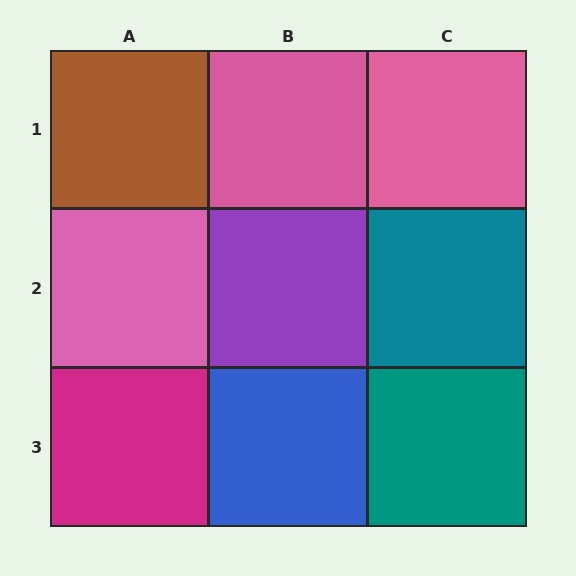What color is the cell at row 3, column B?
Blue.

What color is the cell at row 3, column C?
Teal.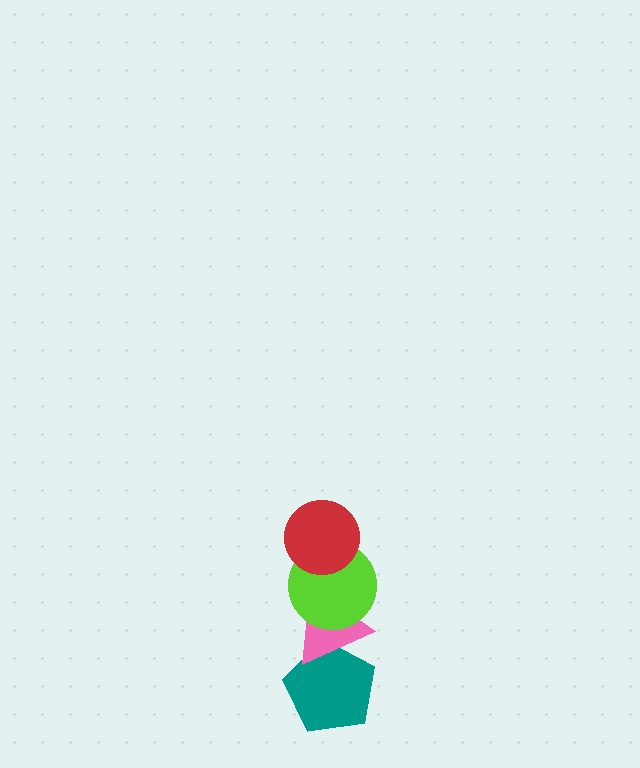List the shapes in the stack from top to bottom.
From top to bottom: the red circle, the lime circle, the pink triangle, the teal pentagon.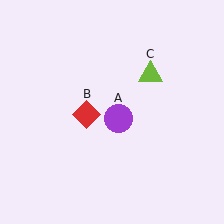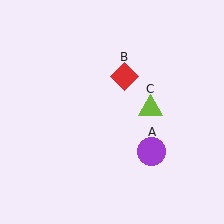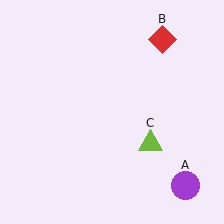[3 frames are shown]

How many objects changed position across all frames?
3 objects changed position: purple circle (object A), red diamond (object B), lime triangle (object C).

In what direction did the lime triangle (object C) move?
The lime triangle (object C) moved down.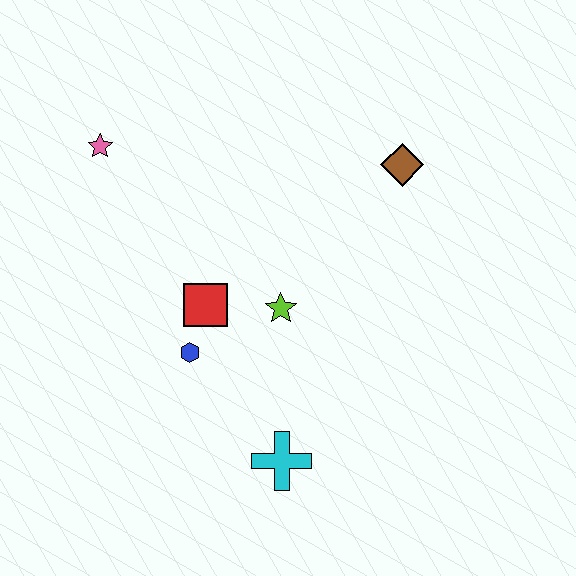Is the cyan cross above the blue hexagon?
No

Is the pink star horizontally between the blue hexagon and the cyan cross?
No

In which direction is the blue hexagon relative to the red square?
The blue hexagon is below the red square.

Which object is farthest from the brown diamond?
The cyan cross is farthest from the brown diamond.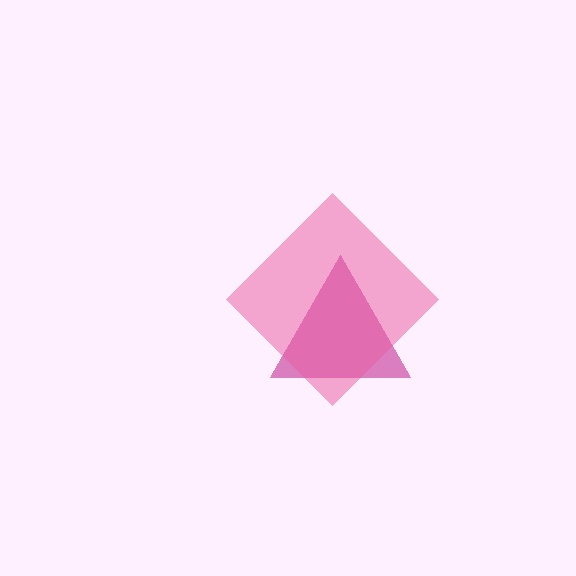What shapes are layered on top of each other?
The layered shapes are: a magenta triangle, a pink diamond.